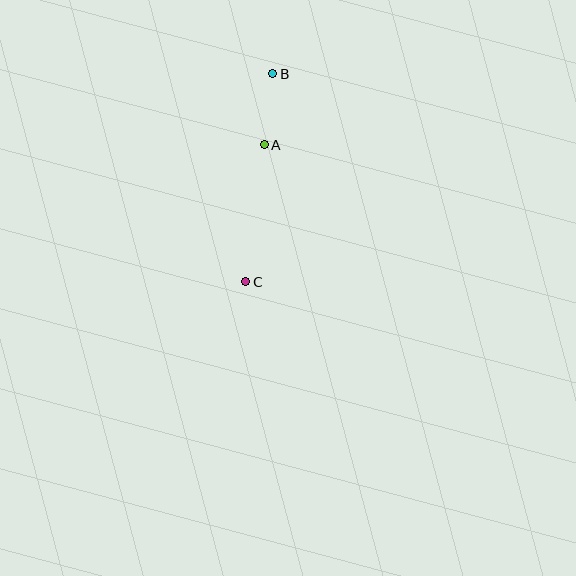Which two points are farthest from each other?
Points B and C are farthest from each other.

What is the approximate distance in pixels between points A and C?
The distance between A and C is approximately 138 pixels.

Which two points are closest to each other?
Points A and B are closest to each other.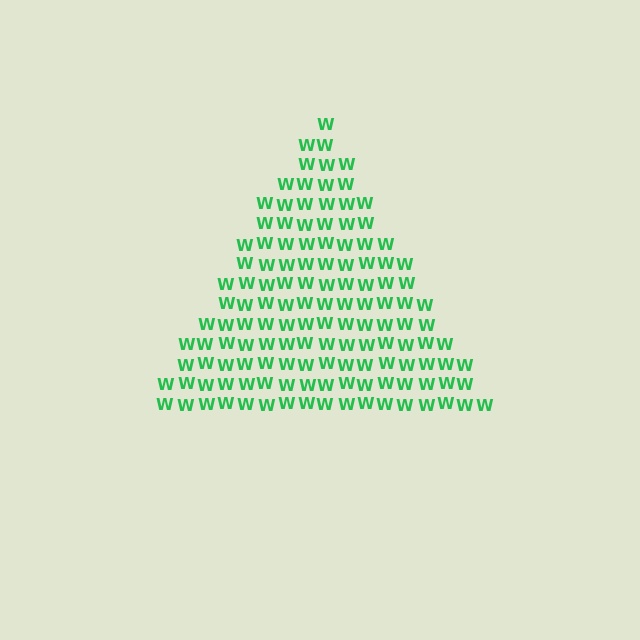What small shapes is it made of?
It is made of small letter W's.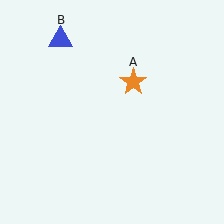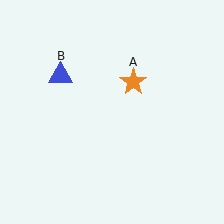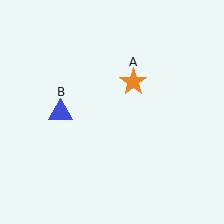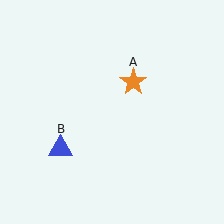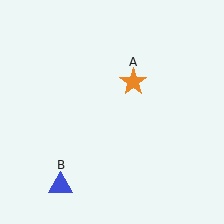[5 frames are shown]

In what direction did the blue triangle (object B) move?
The blue triangle (object B) moved down.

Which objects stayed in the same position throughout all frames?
Orange star (object A) remained stationary.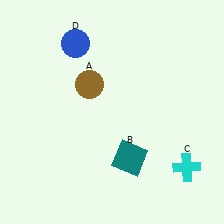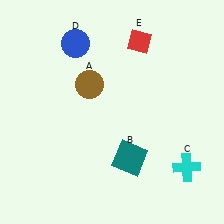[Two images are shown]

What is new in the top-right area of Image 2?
A red diamond (E) was added in the top-right area of Image 2.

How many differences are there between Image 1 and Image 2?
There is 1 difference between the two images.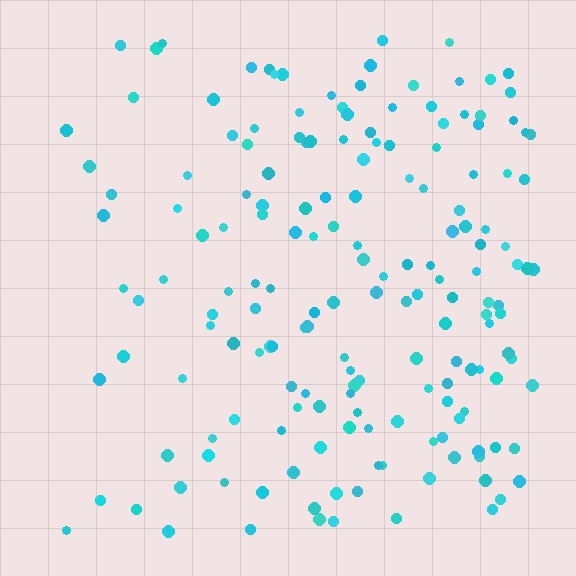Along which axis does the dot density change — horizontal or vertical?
Horizontal.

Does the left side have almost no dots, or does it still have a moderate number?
Still a moderate number, just noticeably fewer than the right.